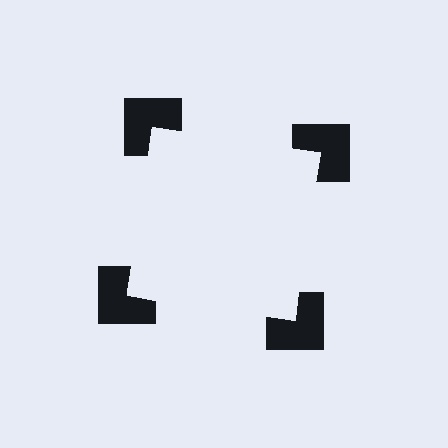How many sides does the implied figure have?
4 sides.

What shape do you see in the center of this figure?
An illusory square — its edges are inferred from the aligned wedge cuts in the notched squares, not physically drawn.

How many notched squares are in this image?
There are 4 — one at each vertex of the illusory square.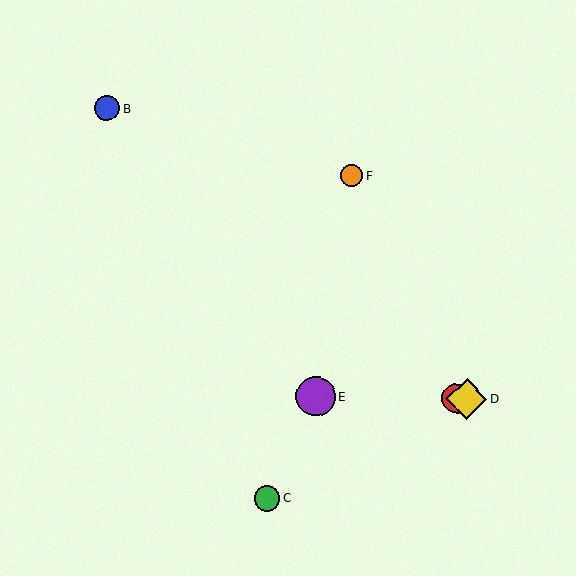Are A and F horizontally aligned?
No, A is at y≈399 and F is at y≈176.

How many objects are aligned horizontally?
3 objects (A, D, E) are aligned horizontally.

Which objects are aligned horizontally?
Objects A, D, E are aligned horizontally.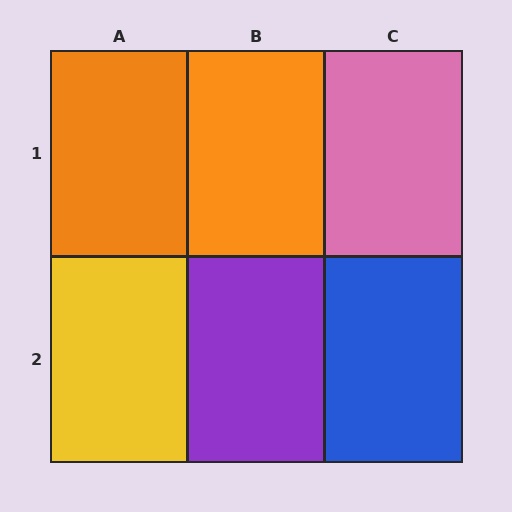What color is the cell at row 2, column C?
Blue.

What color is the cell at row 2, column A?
Yellow.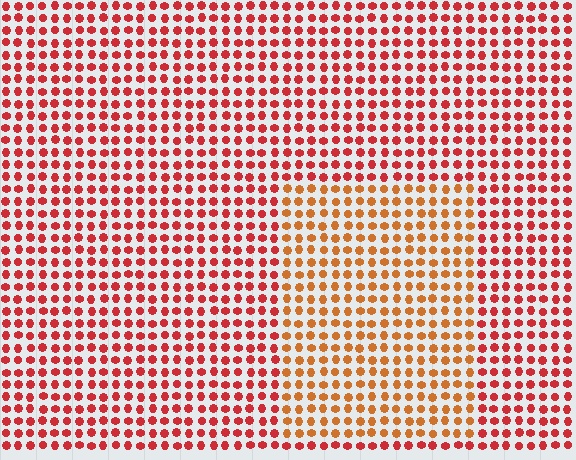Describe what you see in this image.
The image is filled with small red elements in a uniform arrangement. A rectangle-shaped region is visible where the elements are tinted to a slightly different hue, forming a subtle color boundary.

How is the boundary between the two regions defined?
The boundary is defined purely by a slight shift in hue (about 30 degrees). Spacing, size, and orientation are identical on both sides.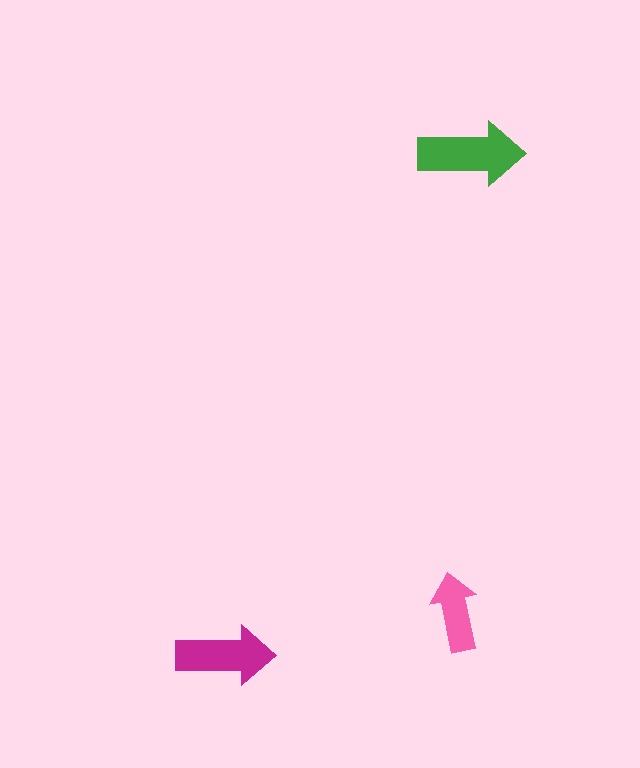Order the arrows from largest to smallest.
the green one, the magenta one, the pink one.